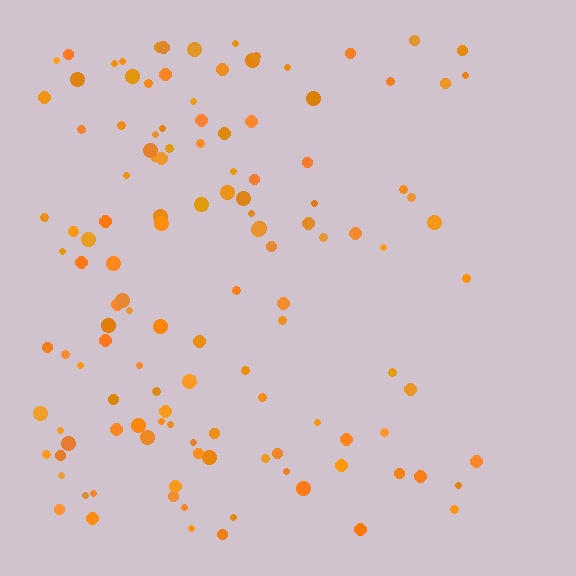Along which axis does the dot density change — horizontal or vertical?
Horizontal.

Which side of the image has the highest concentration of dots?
The left.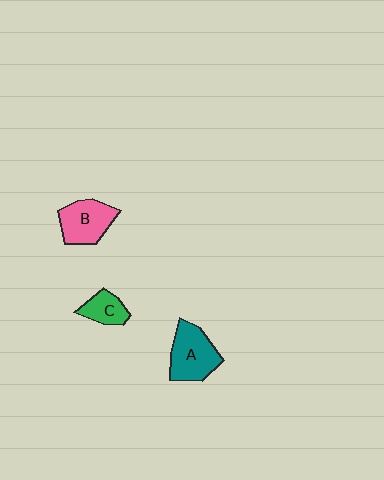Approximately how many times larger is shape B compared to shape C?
Approximately 1.6 times.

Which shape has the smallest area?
Shape C (green).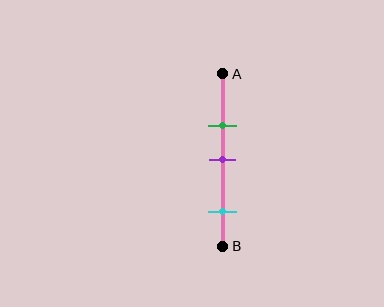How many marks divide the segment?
There are 3 marks dividing the segment.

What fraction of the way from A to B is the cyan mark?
The cyan mark is approximately 80% (0.8) of the way from A to B.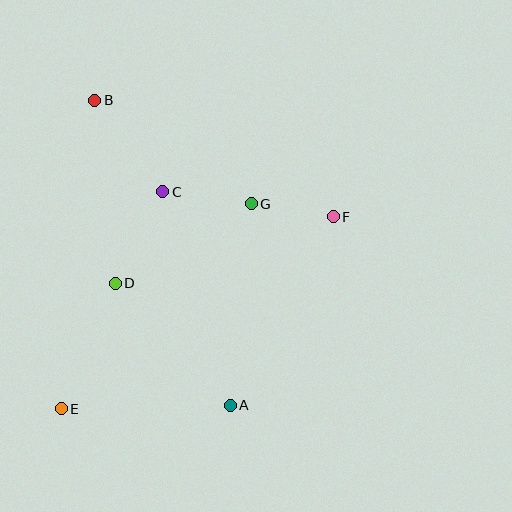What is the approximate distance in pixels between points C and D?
The distance between C and D is approximately 103 pixels.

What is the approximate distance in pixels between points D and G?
The distance between D and G is approximately 157 pixels.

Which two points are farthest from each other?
Points A and B are farthest from each other.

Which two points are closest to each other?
Points F and G are closest to each other.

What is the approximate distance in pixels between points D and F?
The distance between D and F is approximately 228 pixels.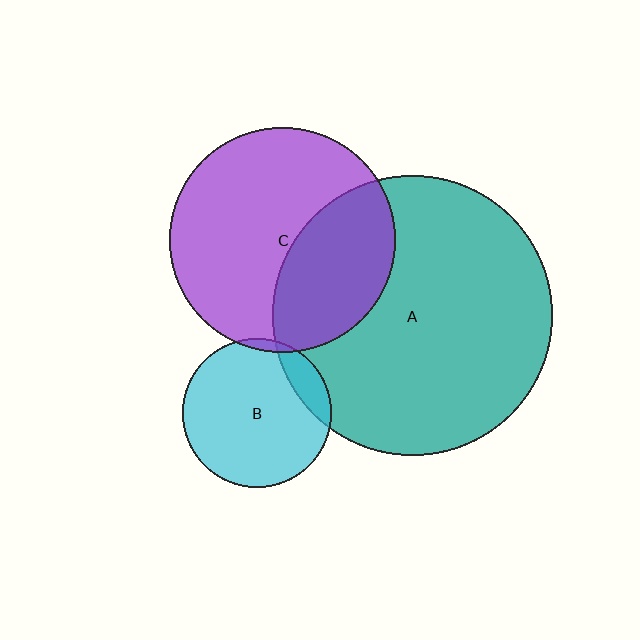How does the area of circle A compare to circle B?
Approximately 3.6 times.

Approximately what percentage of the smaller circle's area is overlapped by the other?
Approximately 35%.